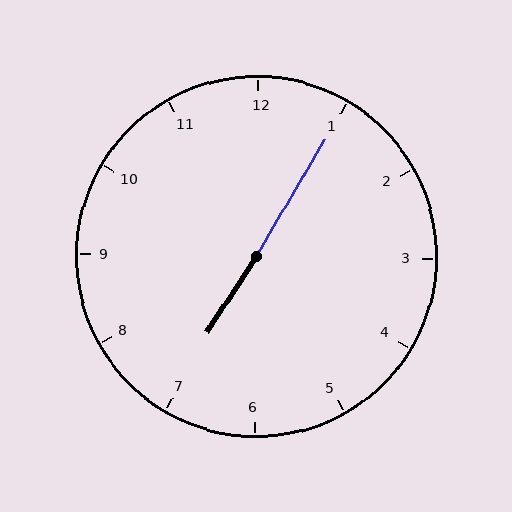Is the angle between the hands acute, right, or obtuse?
It is obtuse.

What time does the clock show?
7:05.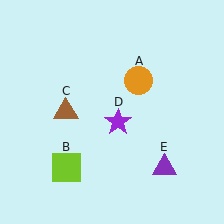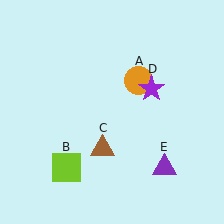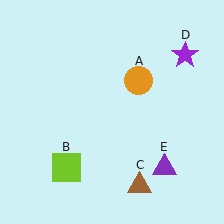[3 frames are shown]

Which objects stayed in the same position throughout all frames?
Orange circle (object A) and lime square (object B) and purple triangle (object E) remained stationary.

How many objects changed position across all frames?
2 objects changed position: brown triangle (object C), purple star (object D).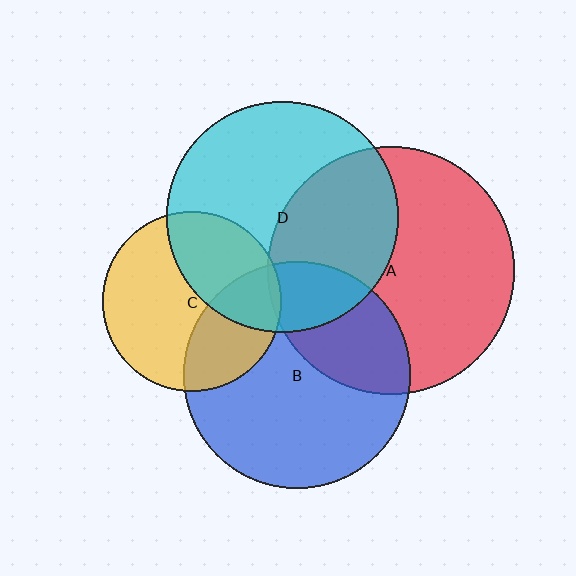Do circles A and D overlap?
Yes.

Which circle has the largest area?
Circle A (red).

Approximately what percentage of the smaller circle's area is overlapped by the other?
Approximately 40%.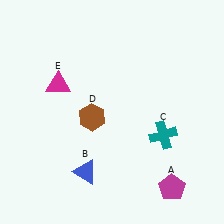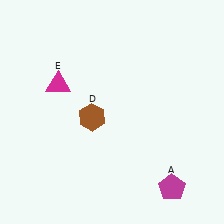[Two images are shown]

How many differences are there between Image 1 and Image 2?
There are 2 differences between the two images.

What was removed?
The blue triangle (B), the teal cross (C) were removed in Image 2.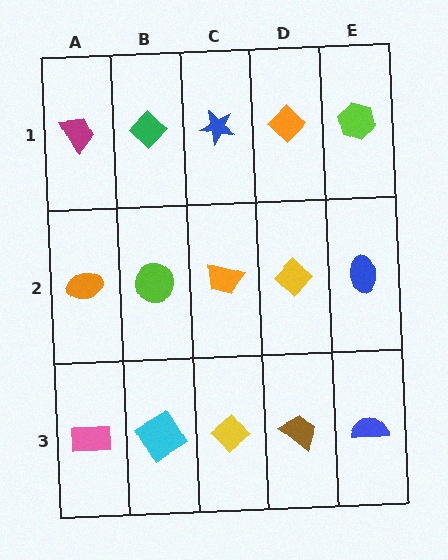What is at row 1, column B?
A green diamond.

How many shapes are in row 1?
5 shapes.